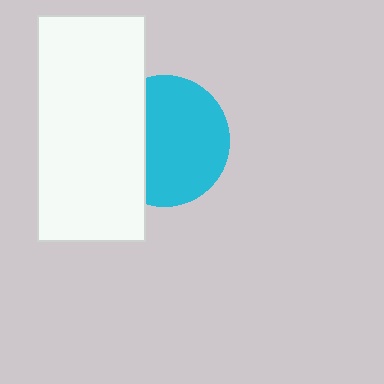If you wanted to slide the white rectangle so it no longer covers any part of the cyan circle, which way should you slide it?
Slide it left — that is the most direct way to separate the two shapes.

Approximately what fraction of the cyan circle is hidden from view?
Roughly 32% of the cyan circle is hidden behind the white rectangle.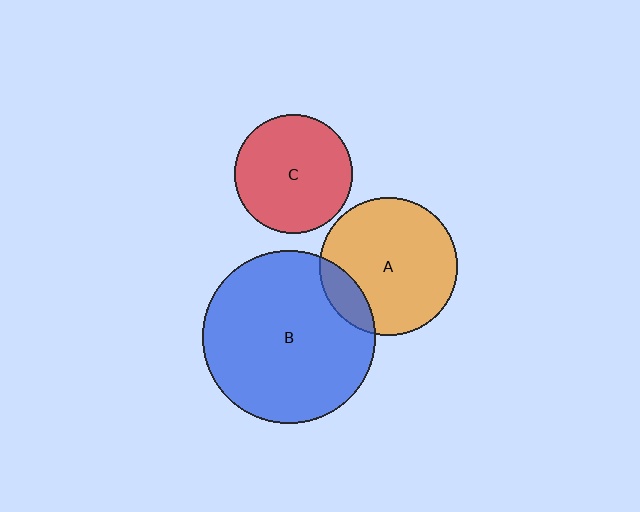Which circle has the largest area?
Circle B (blue).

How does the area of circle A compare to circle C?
Approximately 1.4 times.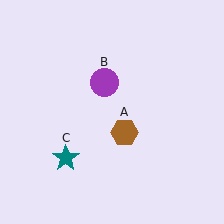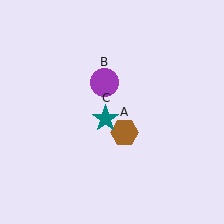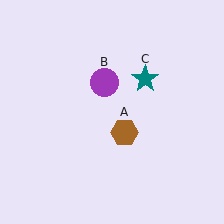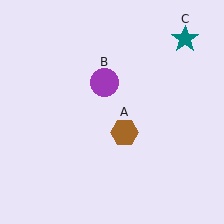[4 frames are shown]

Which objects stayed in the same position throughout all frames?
Brown hexagon (object A) and purple circle (object B) remained stationary.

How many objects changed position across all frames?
1 object changed position: teal star (object C).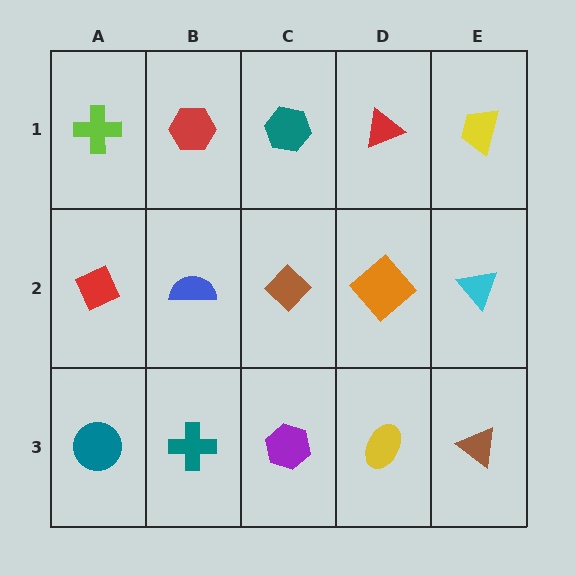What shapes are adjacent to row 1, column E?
A cyan triangle (row 2, column E), a red triangle (row 1, column D).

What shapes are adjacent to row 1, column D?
An orange diamond (row 2, column D), a teal hexagon (row 1, column C), a yellow trapezoid (row 1, column E).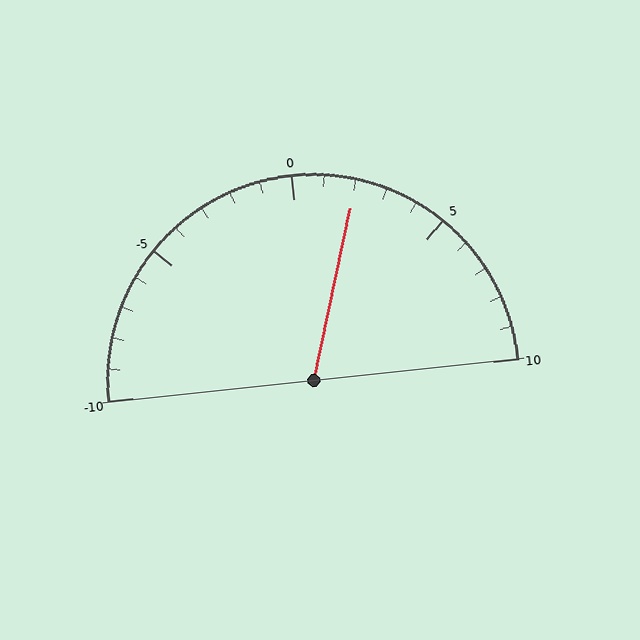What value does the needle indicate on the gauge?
The needle indicates approximately 2.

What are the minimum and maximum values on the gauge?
The gauge ranges from -10 to 10.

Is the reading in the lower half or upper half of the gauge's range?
The reading is in the upper half of the range (-10 to 10).